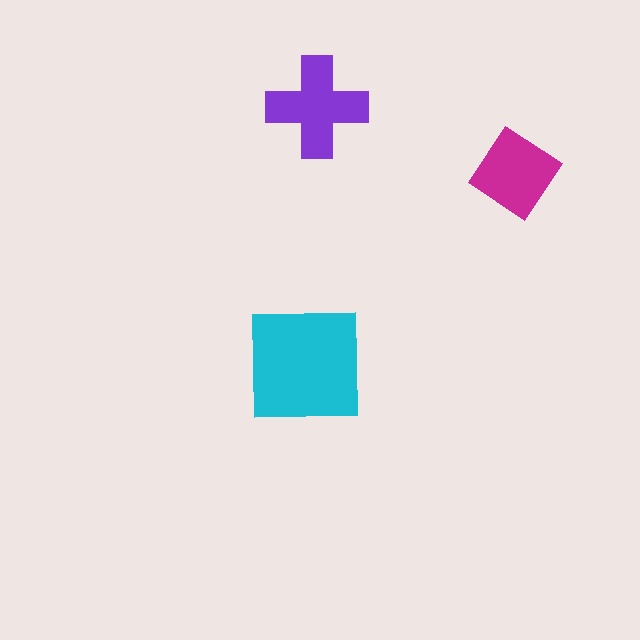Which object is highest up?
The purple cross is topmost.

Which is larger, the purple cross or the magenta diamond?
The purple cross.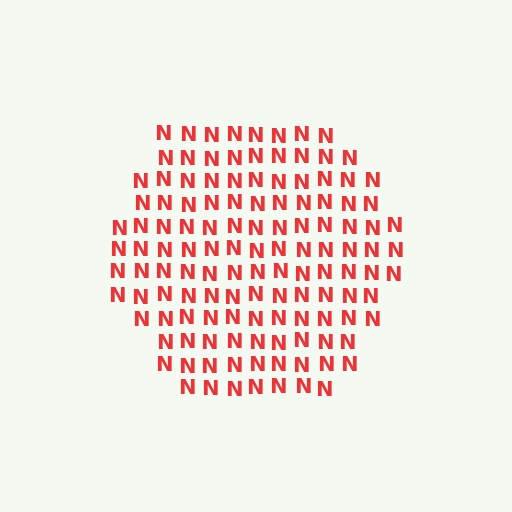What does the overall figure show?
The overall figure shows a hexagon.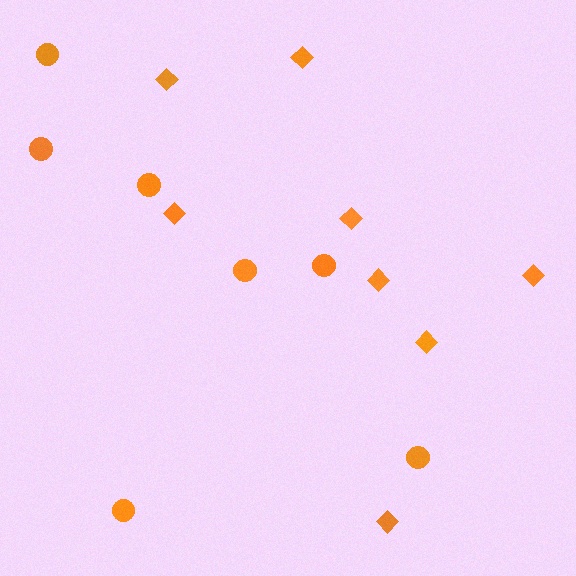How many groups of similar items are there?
There are 2 groups: one group of circles (7) and one group of diamonds (8).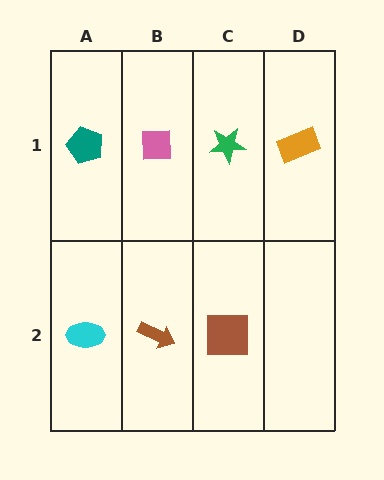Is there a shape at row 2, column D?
No, that cell is empty.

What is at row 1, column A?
A teal pentagon.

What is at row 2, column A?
A cyan ellipse.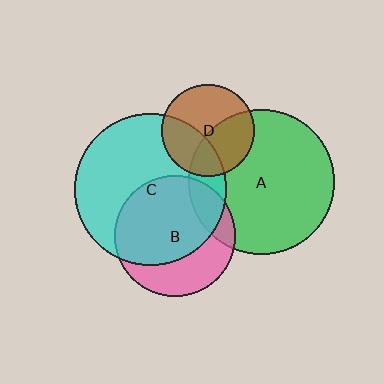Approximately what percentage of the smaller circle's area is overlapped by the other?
Approximately 15%.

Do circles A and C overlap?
Yes.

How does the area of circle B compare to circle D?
Approximately 1.7 times.